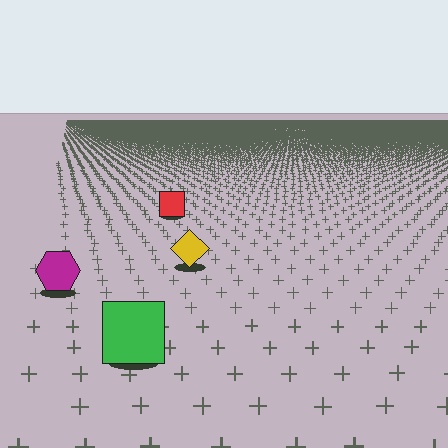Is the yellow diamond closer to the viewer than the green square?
No. The green square is closer — you can tell from the texture gradient: the ground texture is coarser near it.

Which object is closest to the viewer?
The green square is closest. The texture marks near it are larger and more spread out.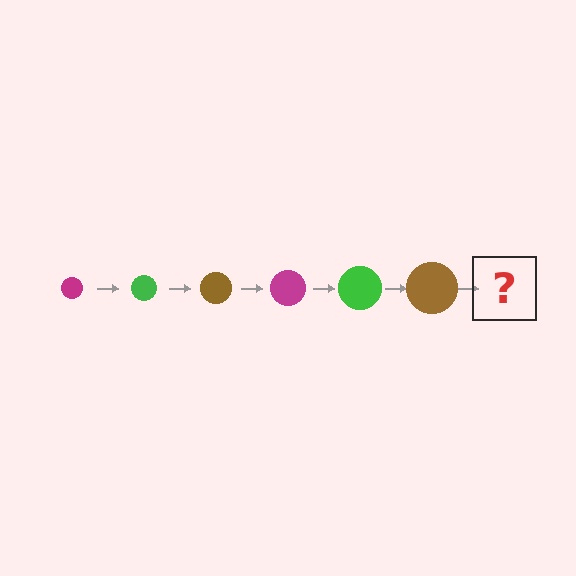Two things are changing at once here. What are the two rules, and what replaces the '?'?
The two rules are that the circle grows larger each step and the color cycles through magenta, green, and brown. The '?' should be a magenta circle, larger than the previous one.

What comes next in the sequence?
The next element should be a magenta circle, larger than the previous one.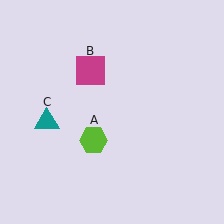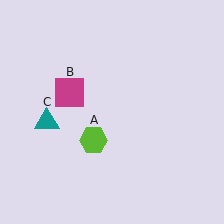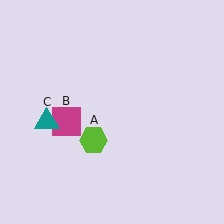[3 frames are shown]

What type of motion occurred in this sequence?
The magenta square (object B) rotated counterclockwise around the center of the scene.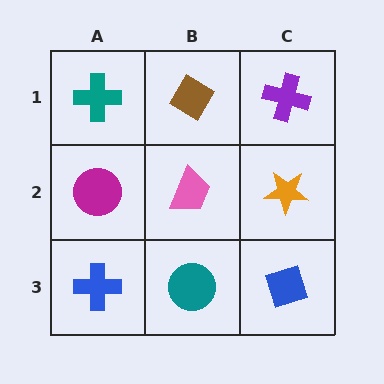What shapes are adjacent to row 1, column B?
A pink trapezoid (row 2, column B), a teal cross (row 1, column A), a purple cross (row 1, column C).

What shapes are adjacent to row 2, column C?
A purple cross (row 1, column C), a blue diamond (row 3, column C), a pink trapezoid (row 2, column B).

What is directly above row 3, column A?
A magenta circle.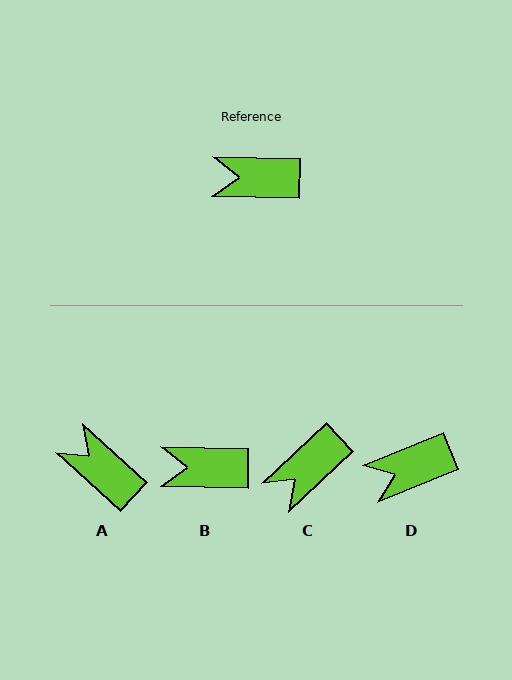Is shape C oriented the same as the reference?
No, it is off by about 44 degrees.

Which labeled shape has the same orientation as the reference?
B.